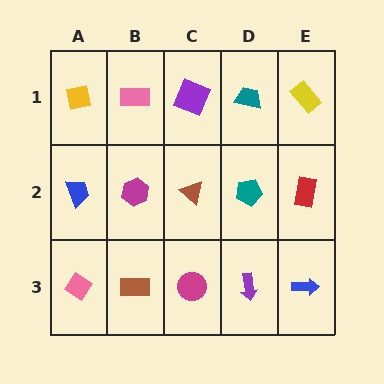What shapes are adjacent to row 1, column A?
A blue trapezoid (row 2, column A), a pink rectangle (row 1, column B).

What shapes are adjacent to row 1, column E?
A red rectangle (row 2, column E), a teal trapezoid (row 1, column D).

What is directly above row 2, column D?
A teal trapezoid.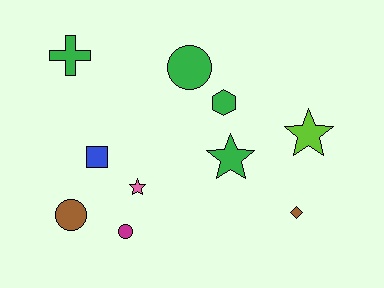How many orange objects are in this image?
There are no orange objects.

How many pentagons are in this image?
There are no pentagons.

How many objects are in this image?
There are 10 objects.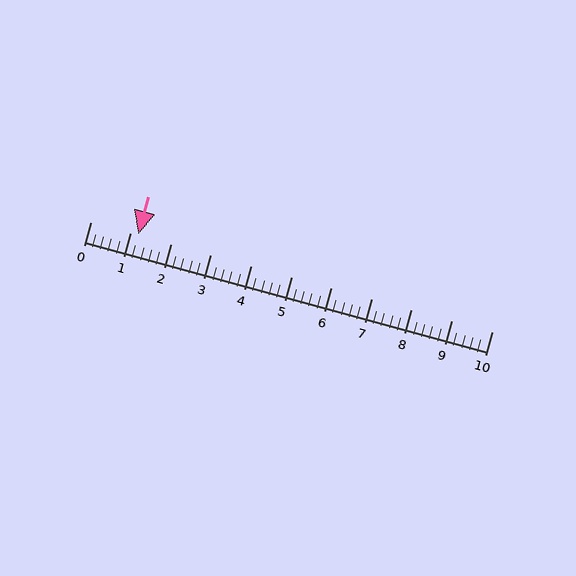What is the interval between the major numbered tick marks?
The major tick marks are spaced 1 units apart.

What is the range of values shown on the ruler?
The ruler shows values from 0 to 10.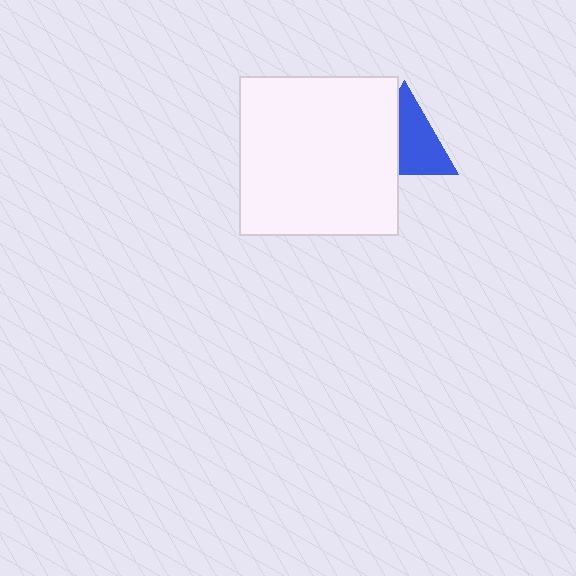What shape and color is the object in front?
The object in front is a white square.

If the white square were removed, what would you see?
You would see the complete blue triangle.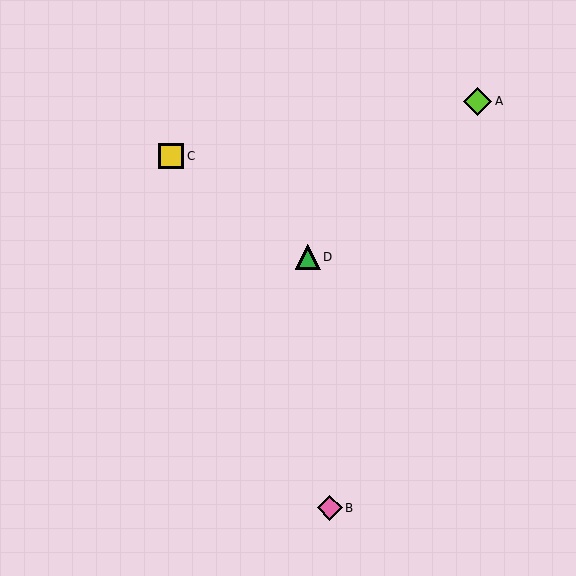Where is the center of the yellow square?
The center of the yellow square is at (171, 156).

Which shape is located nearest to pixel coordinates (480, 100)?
The lime diamond (labeled A) at (478, 101) is nearest to that location.